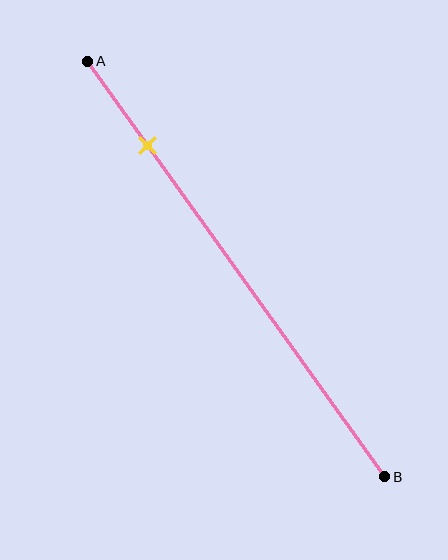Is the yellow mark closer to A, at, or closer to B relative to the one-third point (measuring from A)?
The yellow mark is closer to point A than the one-third point of segment AB.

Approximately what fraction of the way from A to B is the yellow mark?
The yellow mark is approximately 20% of the way from A to B.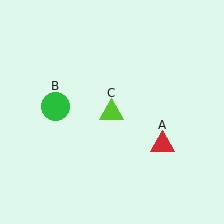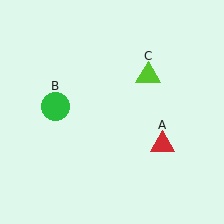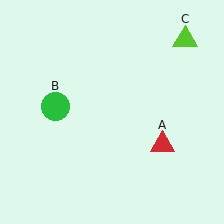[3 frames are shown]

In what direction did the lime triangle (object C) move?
The lime triangle (object C) moved up and to the right.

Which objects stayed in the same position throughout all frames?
Red triangle (object A) and green circle (object B) remained stationary.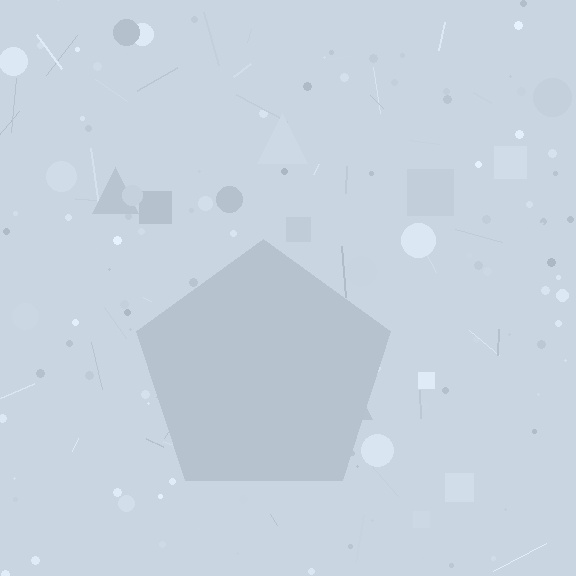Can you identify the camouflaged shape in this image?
The camouflaged shape is a pentagon.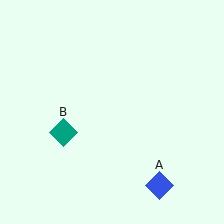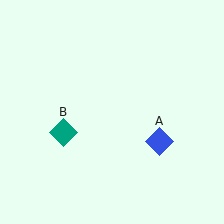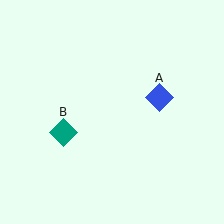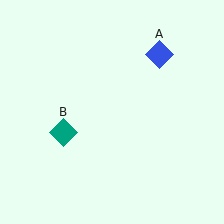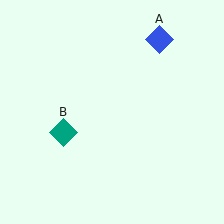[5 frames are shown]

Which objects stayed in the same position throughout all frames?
Teal diamond (object B) remained stationary.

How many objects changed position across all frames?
1 object changed position: blue diamond (object A).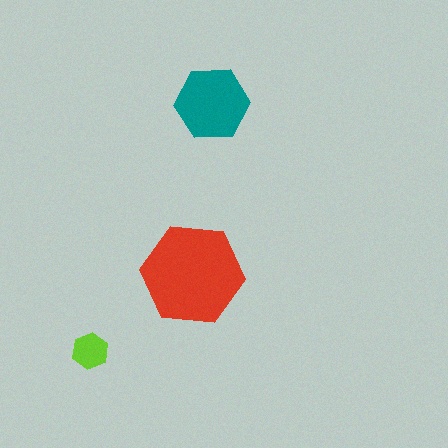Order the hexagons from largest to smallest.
the red one, the teal one, the lime one.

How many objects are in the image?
There are 3 objects in the image.